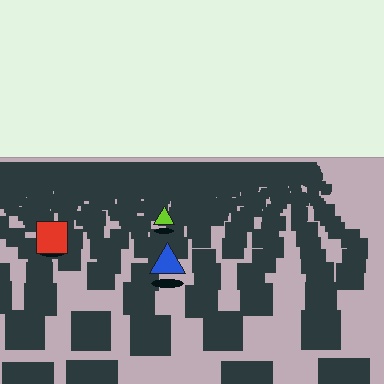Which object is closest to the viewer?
The blue triangle is closest. The texture marks near it are larger and more spread out.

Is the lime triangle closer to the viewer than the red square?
No. The red square is closer — you can tell from the texture gradient: the ground texture is coarser near it.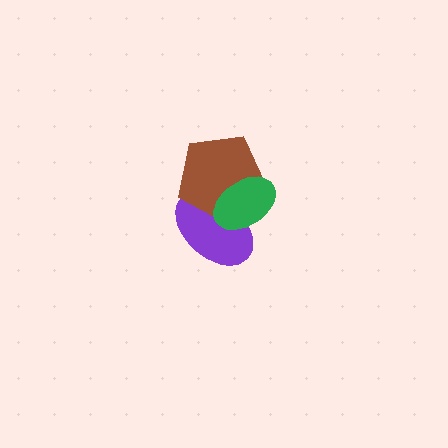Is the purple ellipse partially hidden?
Yes, it is partially covered by another shape.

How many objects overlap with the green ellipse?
2 objects overlap with the green ellipse.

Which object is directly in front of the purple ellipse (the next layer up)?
The brown pentagon is directly in front of the purple ellipse.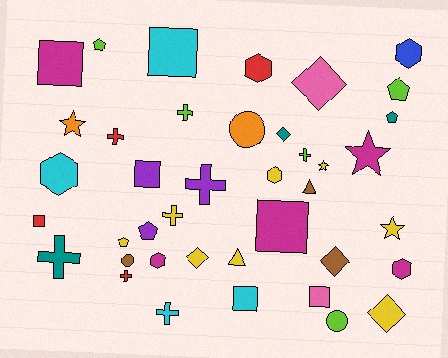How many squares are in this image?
There are 7 squares.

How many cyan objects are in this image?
There are 4 cyan objects.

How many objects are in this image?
There are 40 objects.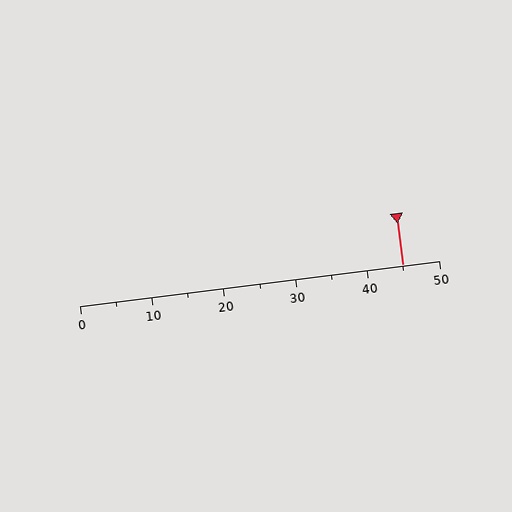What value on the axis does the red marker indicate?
The marker indicates approximately 45.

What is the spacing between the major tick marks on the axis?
The major ticks are spaced 10 apart.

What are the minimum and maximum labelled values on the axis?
The axis runs from 0 to 50.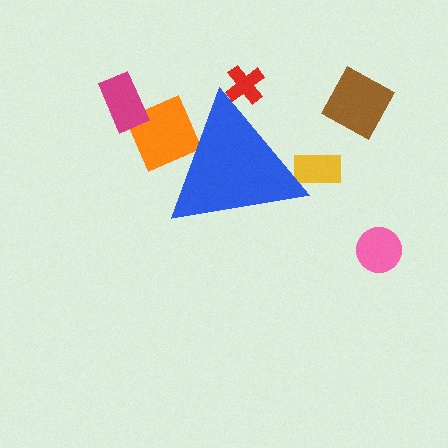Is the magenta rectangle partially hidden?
No, the magenta rectangle is fully visible.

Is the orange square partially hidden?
Yes, the orange square is partially hidden behind the blue triangle.